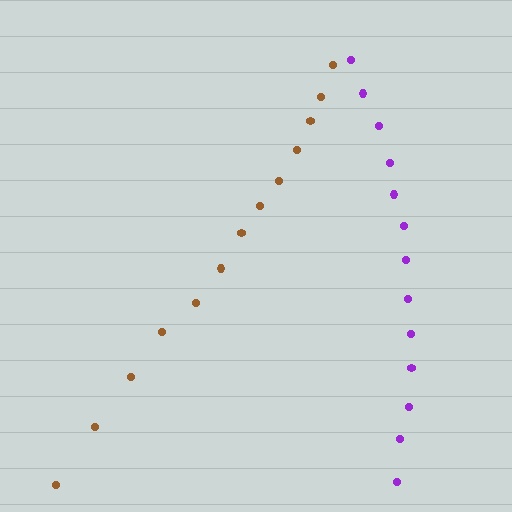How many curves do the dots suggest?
There are 2 distinct paths.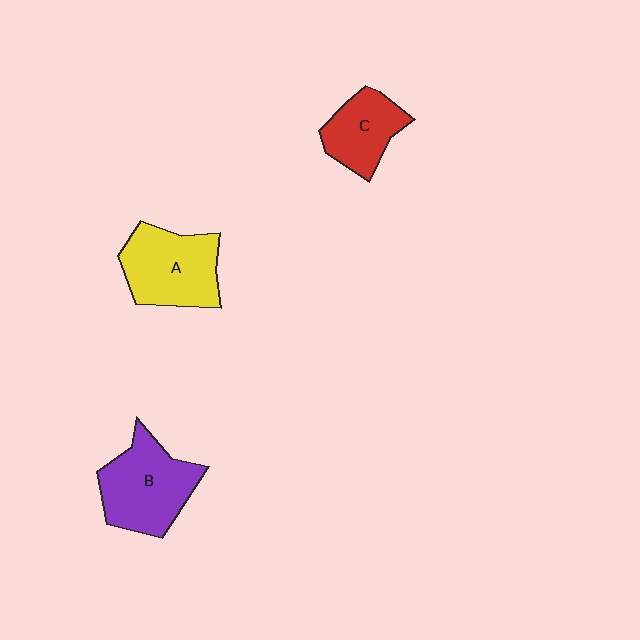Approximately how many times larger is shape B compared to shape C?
Approximately 1.5 times.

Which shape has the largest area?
Shape B (purple).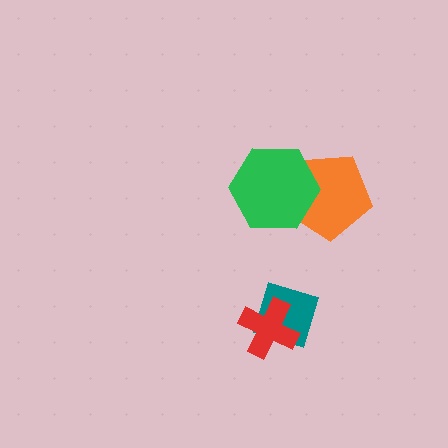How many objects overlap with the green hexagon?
1 object overlaps with the green hexagon.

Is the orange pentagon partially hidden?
Yes, it is partially covered by another shape.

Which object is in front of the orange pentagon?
The green hexagon is in front of the orange pentagon.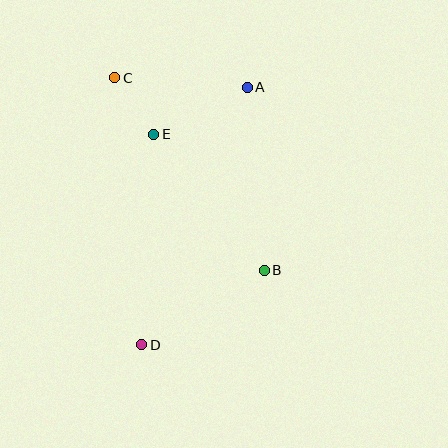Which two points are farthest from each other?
Points A and D are farthest from each other.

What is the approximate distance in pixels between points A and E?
The distance between A and E is approximately 104 pixels.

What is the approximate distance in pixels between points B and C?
The distance between B and C is approximately 244 pixels.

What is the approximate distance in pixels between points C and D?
The distance between C and D is approximately 269 pixels.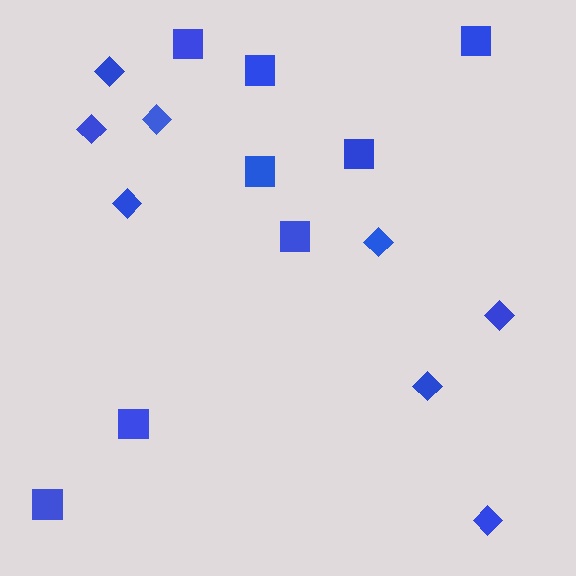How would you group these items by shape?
There are 2 groups: one group of squares (8) and one group of diamonds (8).